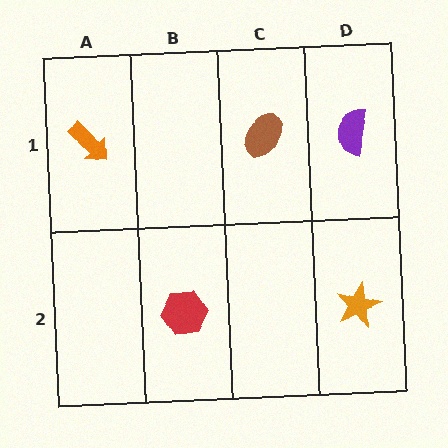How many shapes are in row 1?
3 shapes.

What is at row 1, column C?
A brown ellipse.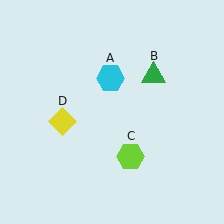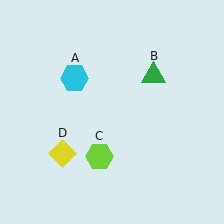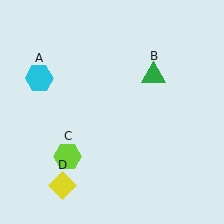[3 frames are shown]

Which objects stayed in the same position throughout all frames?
Green triangle (object B) remained stationary.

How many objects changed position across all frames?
3 objects changed position: cyan hexagon (object A), lime hexagon (object C), yellow diamond (object D).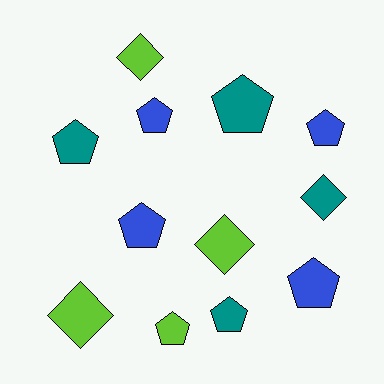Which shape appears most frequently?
Pentagon, with 8 objects.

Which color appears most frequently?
Teal, with 4 objects.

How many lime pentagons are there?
There is 1 lime pentagon.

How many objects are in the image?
There are 12 objects.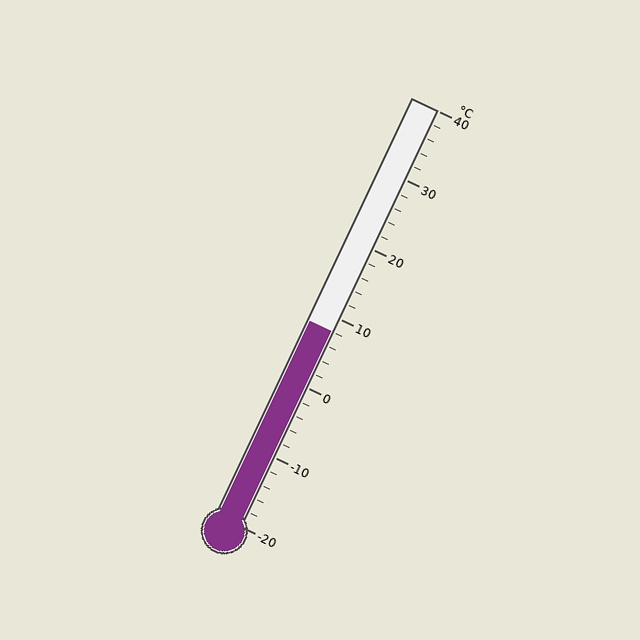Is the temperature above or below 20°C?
The temperature is below 20°C.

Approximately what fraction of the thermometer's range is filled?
The thermometer is filled to approximately 45% of its range.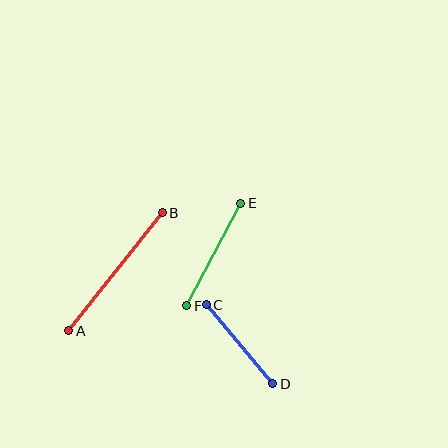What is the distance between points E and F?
The distance is approximately 116 pixels.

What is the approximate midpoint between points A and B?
The midpoint is at approximately (115, 272) pixels.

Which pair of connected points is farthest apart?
Points A and B are farthest apart.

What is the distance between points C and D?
The distance is approximately 103 pixels.